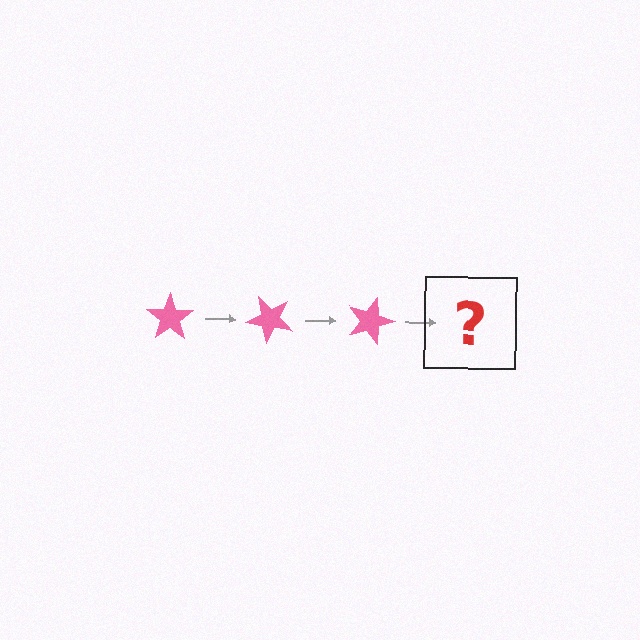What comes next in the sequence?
The next element should be a pink star rotated 135 degrees.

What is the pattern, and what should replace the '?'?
The pattern is that the star rotates 45 degrees each step. The '?' should be a pink star rotated 135 degrees.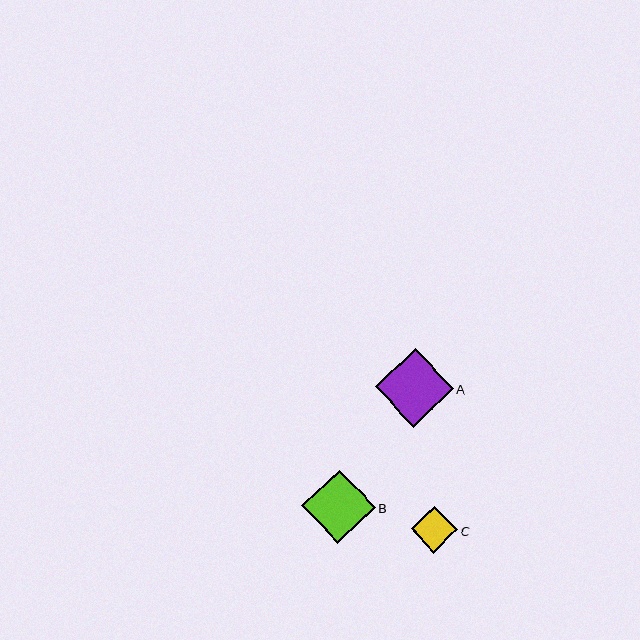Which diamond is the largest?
Diamond A is the largest with a size of approximately 78 pixels.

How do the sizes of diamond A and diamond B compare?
Diamond A and diamond B are approximately the same size.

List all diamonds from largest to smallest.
From largest to smallest: A, B, C.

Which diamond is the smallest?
Diamond C is the smallest with a size of approximately 46 pixels.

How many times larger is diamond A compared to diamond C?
Diamond A is approximately 1.7 times the size of diamond C.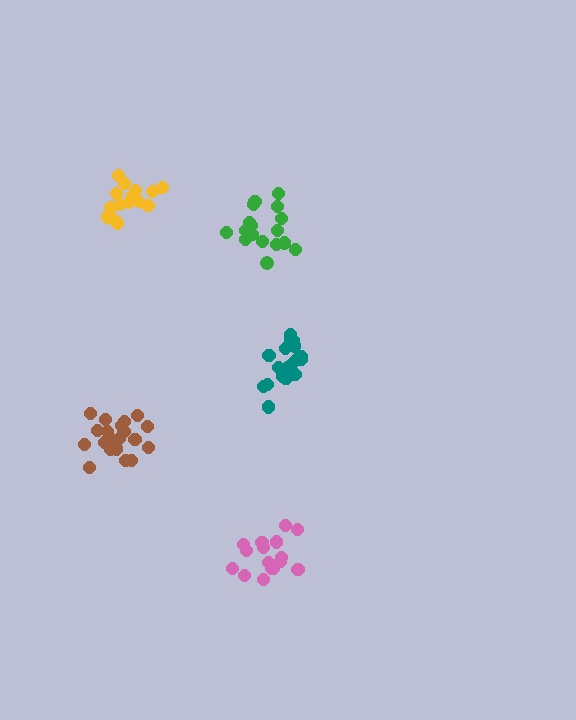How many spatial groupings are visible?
There are 5 spatial groupings.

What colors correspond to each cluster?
The clusters are colored: yellow, pink, green, teal, brown.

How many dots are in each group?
Group 1: 16 dots, Group 2: 18 dots, Group 3: 17 dots, Group 4: 20 dots, Group 5: 21 dots (92 total).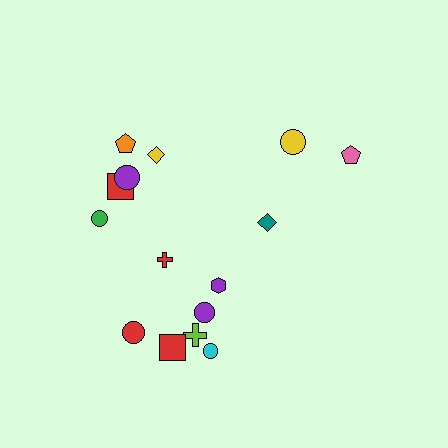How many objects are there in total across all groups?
There are 15 objects.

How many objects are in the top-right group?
There are 3 objects.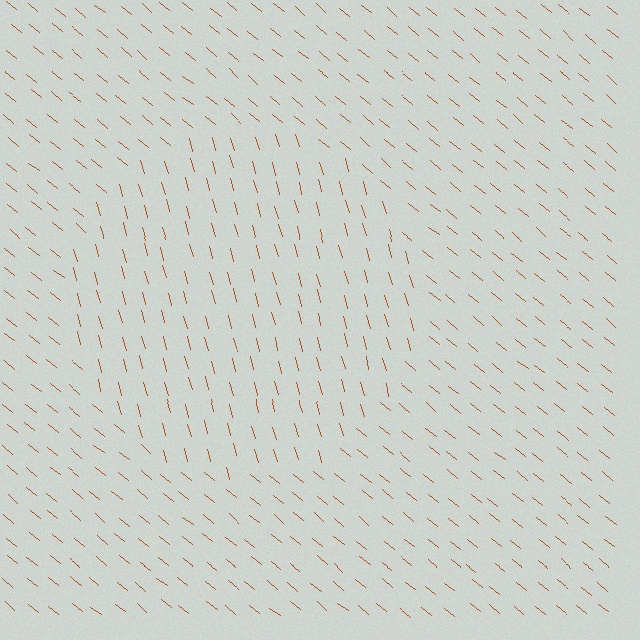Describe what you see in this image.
The image is filled with small brown line segments. A circle region in the image has lines oriented differently from the surrounding lines, creating a visible texture boundary.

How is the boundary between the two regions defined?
The boundary is defined purely by a change in line orientation (approximately 36 degrees difference). All lines are the same color and thickness.